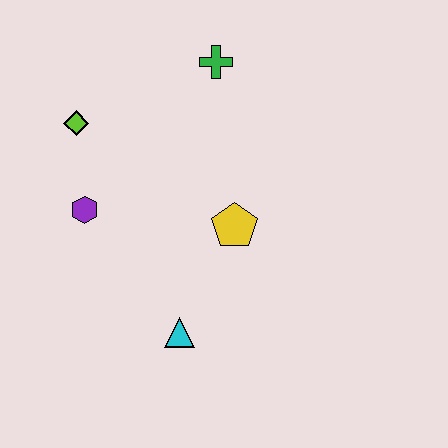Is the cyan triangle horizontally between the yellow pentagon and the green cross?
No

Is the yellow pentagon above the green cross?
No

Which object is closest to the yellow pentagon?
The cyan triangle is closest to the yellow pentagon.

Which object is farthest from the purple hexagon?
The green cross is farthest from the purple hexagon.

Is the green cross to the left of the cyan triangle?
No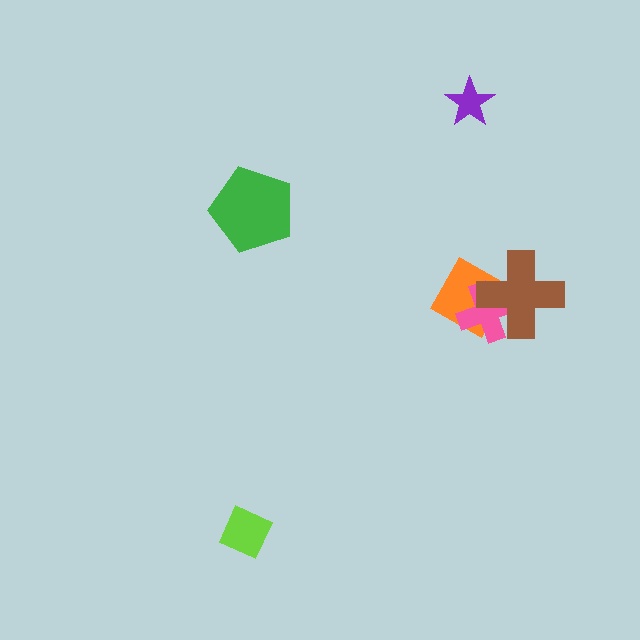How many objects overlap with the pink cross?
2 objects overlap with the pink cross.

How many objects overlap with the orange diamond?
2 objects overlap with the orange diamond.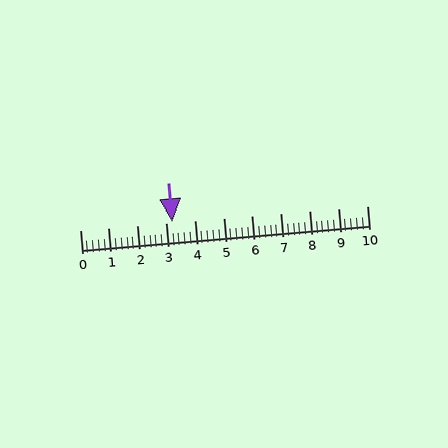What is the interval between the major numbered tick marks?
The major tick marks are spaced 1 units apart.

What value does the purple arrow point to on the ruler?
The purple arrow points to approximately 3.2.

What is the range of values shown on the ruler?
The ruler shows values from 0 to 10.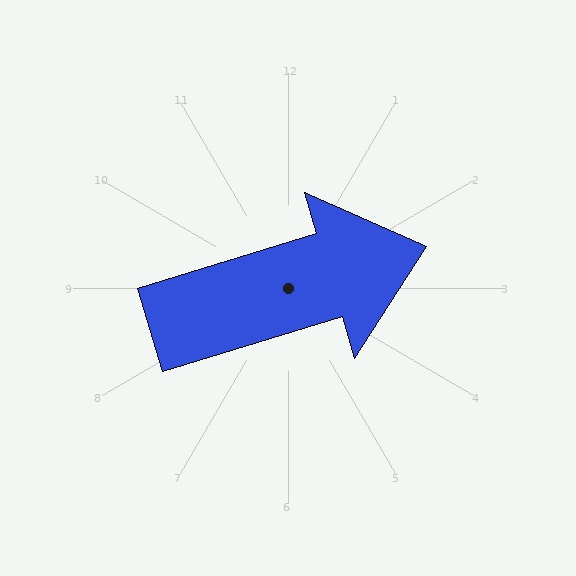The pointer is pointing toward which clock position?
Roughly 2 o'clock.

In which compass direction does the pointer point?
East.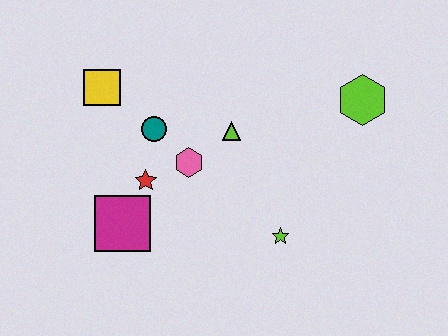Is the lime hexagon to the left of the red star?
No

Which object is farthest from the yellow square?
The lime hexagon is farthest from the yellow square.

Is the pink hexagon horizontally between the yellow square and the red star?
No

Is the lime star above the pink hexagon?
No